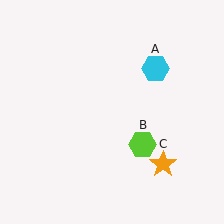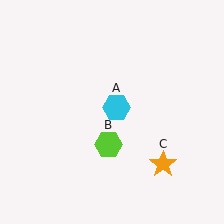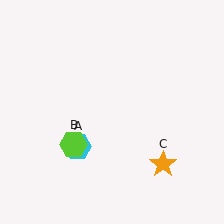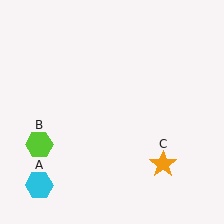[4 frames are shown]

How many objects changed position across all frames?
2 objects changed position: cyan hexagon (object A), lime hexagon (object B).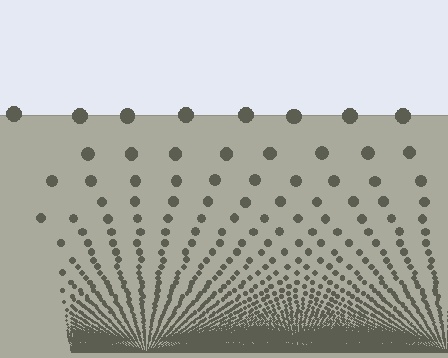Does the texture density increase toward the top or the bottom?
Density increases toward the bottom.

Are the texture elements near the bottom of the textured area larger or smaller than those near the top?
Smaller. The gradient is inverted — elements near the bottom are smaller and denser.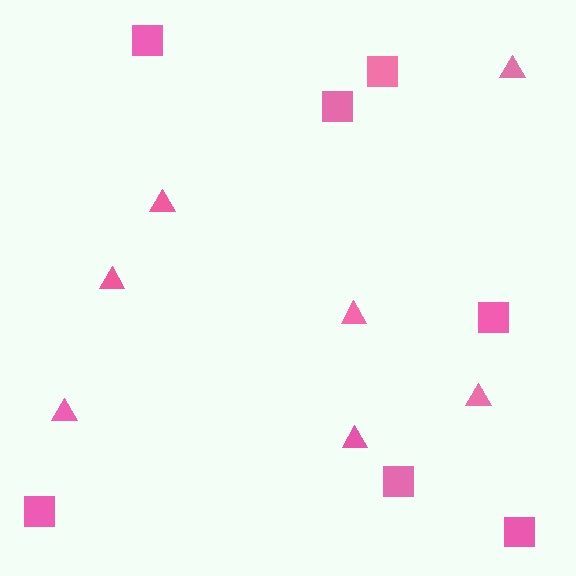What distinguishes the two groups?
There are 2 groups: one group of squares (7) and one group of triangles (7).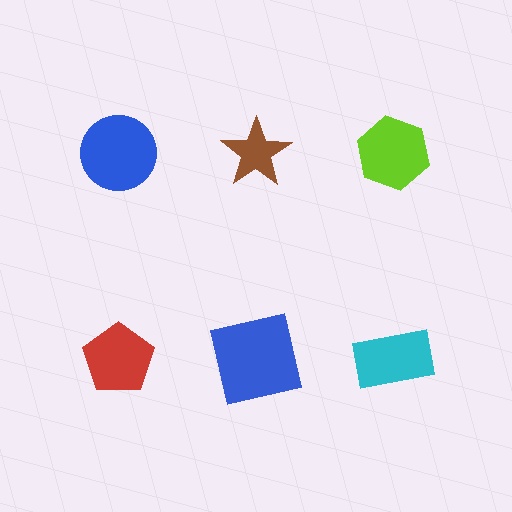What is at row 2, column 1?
A red pentagon.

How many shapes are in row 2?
3 shapes.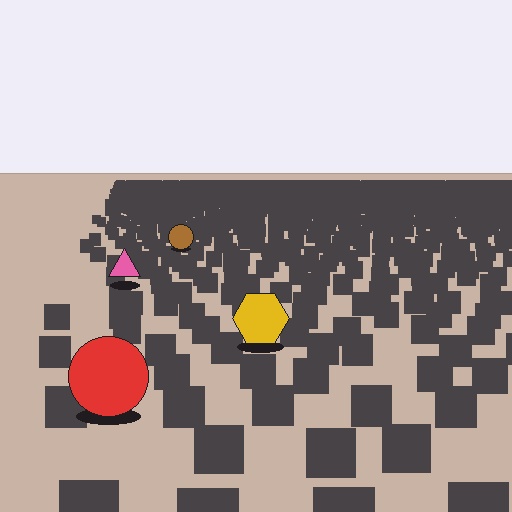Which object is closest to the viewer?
The red circle is closest. The texture marks near it are larger and more spread out.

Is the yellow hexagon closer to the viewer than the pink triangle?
Yes. The yellow hexagon is closer — you can tell from the texture gradient: the ground texture is coarser near it.